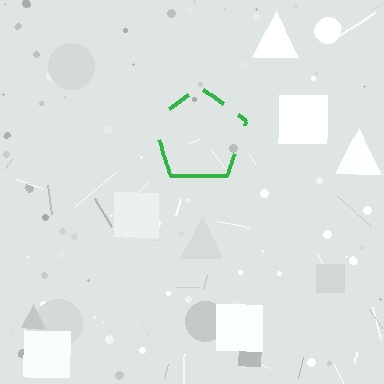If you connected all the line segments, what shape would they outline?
They would outline a pentagon.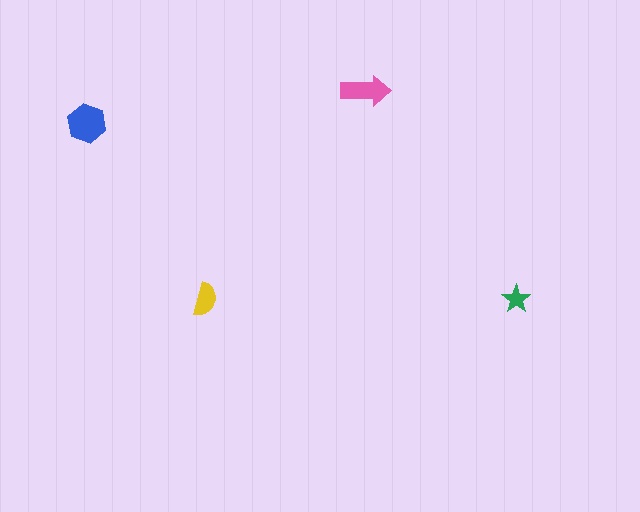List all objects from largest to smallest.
The blue hexagon, the pink arrow, the yellow semicircle, the green star.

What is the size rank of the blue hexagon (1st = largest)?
1st.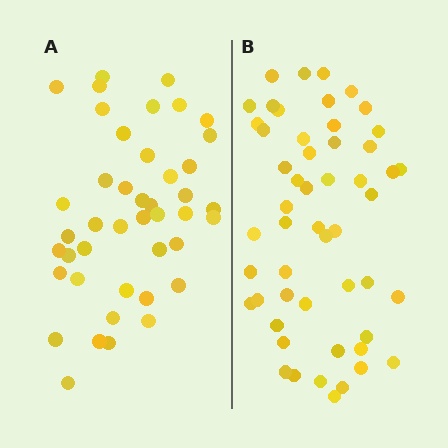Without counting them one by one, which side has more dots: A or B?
Region B (the right region) has more dots.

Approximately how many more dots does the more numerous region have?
Region B has roughly 8 or so more dots than region A.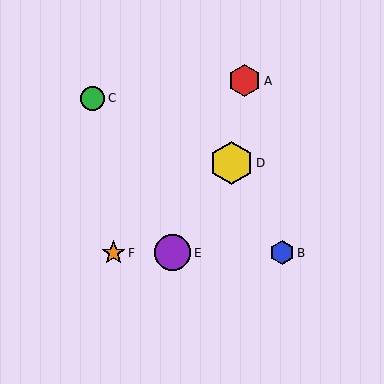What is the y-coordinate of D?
Object D is at y≈163.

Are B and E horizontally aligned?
Yes, both are at y≈253.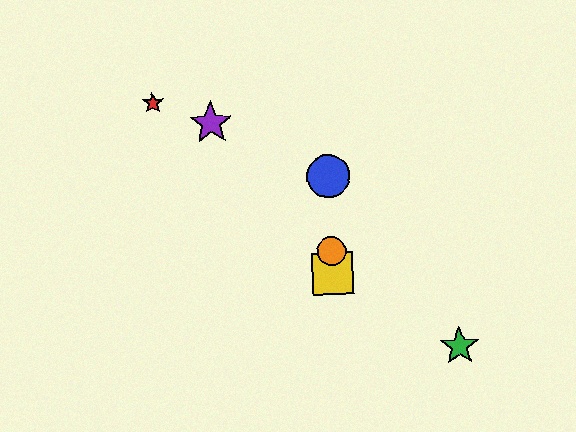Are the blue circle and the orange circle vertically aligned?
Yes, both are at x≈328.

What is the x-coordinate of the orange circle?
The orange circle is at x≈332.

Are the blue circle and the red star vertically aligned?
No, the blue circle is at x≈328 and the red star is at x≈153.